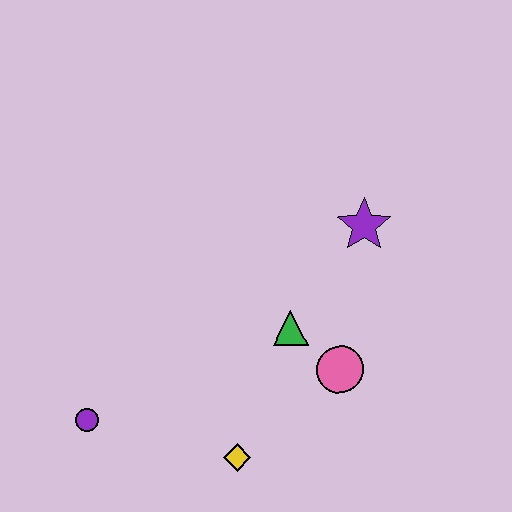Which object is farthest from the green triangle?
The purple circle is farthest from the green triangle.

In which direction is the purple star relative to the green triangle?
The purple star is above the green triangle.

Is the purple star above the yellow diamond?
Yes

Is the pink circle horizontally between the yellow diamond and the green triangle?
No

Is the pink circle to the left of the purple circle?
No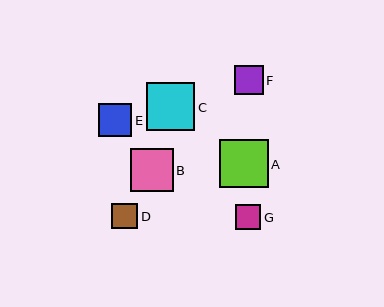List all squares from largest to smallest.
From largest to smallest: A, C, B, E, F, D, G.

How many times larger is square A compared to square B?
Square A is approximately 1.1 times the size of square B.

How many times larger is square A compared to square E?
Square A is approximately 1.5 times the size of square E.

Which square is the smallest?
Square G is the smallest with a size of approximately 25 pixels.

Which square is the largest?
Square A is the largest with a size of approximately 48 pixels.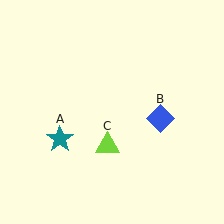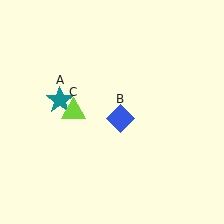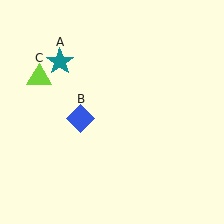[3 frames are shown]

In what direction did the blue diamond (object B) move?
The blue diamond (object B) moved left.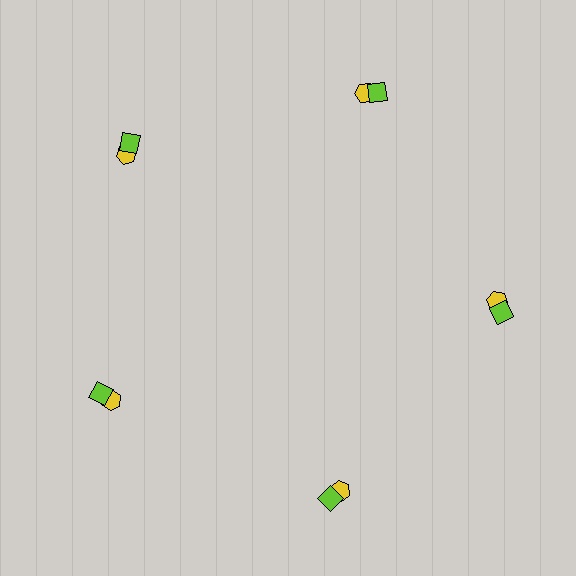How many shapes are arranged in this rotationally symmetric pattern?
There are 10 shapes, arranged in 5 groups of 2.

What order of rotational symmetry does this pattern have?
This pattern has 5-fold rotational symmetry.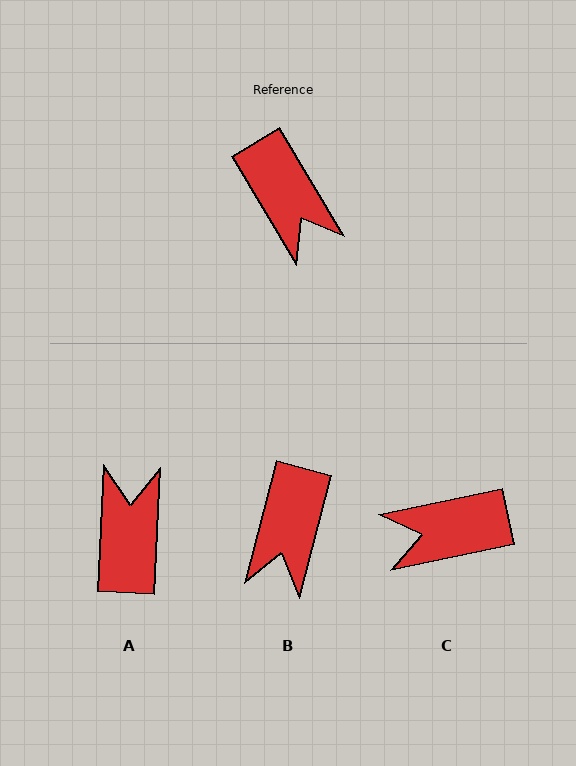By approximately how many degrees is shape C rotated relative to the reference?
Approximately 109 degrees clockwise.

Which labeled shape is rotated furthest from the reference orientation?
A, about 146 degrees away.